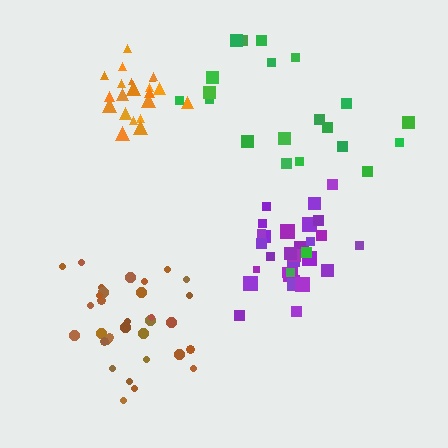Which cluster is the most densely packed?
Orange.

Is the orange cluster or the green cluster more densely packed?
Orange.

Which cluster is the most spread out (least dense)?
Green.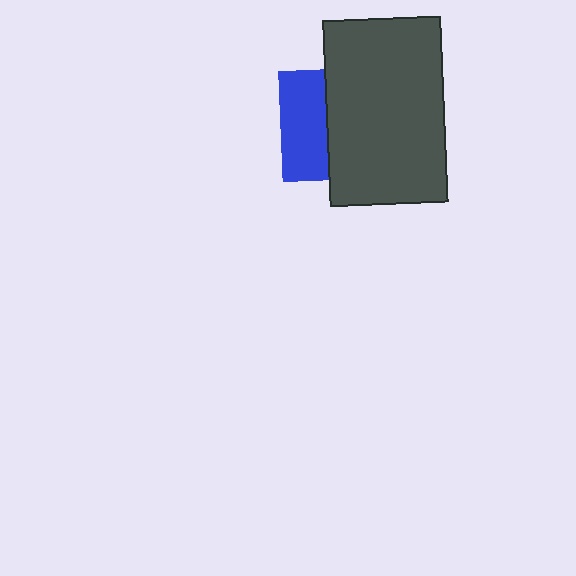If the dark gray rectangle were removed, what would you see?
You would see the complete blue square.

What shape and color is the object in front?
The object in front is a dark gray rectangle.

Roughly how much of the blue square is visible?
A small part of it is visible (roughly 42%).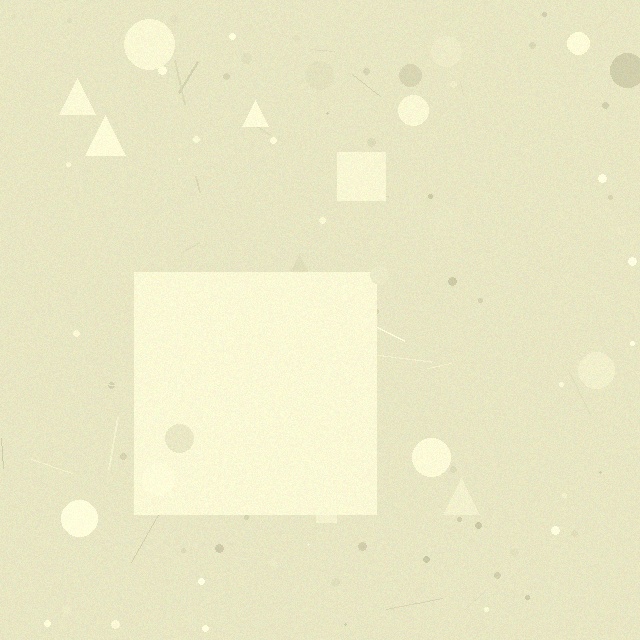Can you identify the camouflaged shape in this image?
The camouflaged shape is a square.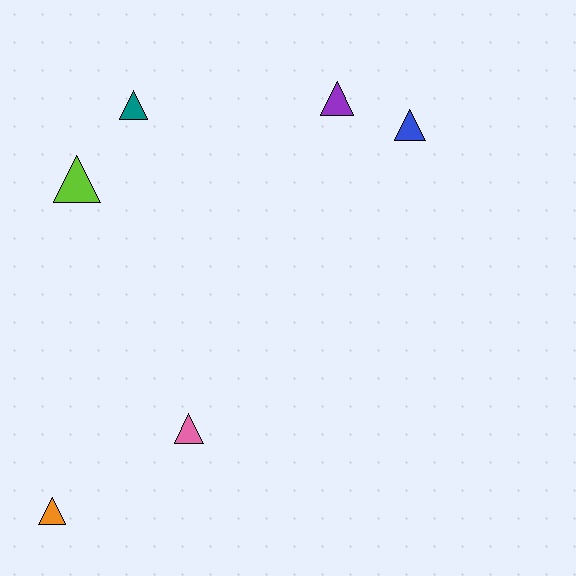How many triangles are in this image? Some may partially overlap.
There are 6 triangles.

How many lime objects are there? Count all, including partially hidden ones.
There is 1 lime object.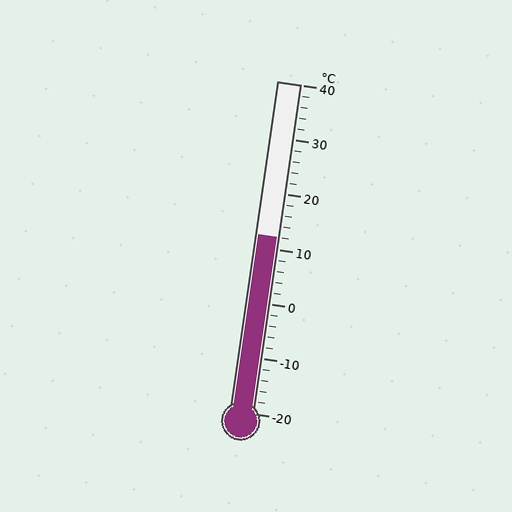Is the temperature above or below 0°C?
The temperature is above 0°C.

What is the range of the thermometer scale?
The thermometer scale ranges from -20°C to 40°C.